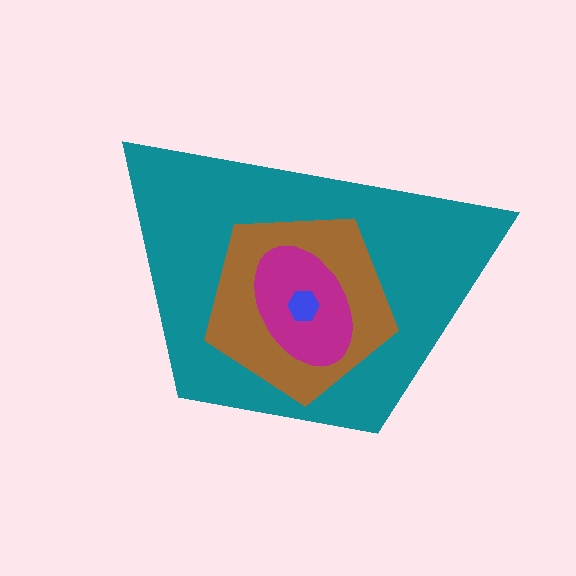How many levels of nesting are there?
4.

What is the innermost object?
The blue hexagon.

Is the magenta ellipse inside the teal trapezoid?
Yes.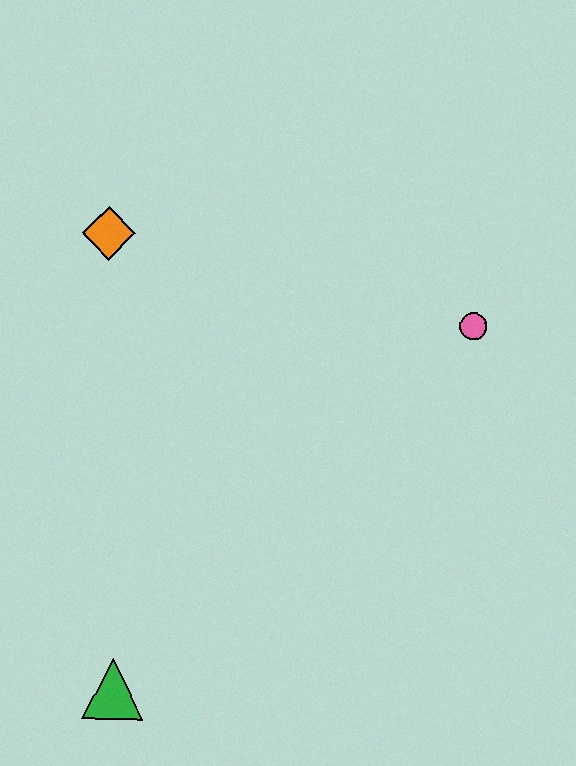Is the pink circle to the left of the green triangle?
No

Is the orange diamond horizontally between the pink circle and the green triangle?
No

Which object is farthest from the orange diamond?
The green triangle is farthest from the orange diamond.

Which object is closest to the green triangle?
The orange diamond is closest to the green triangle.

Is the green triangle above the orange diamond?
No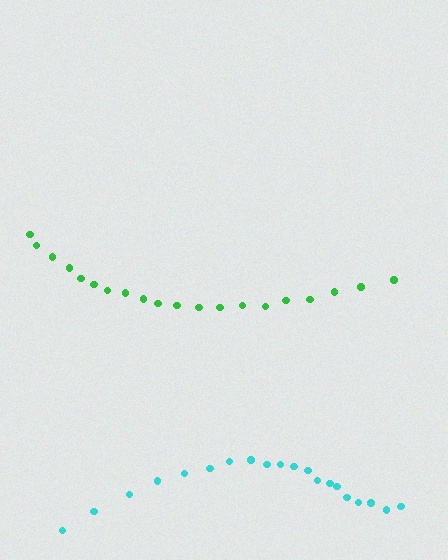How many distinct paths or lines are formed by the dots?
There are 2 distinct paths.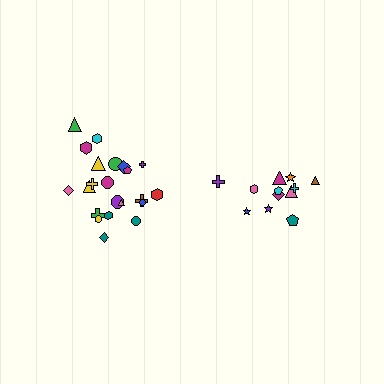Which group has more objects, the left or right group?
The left group.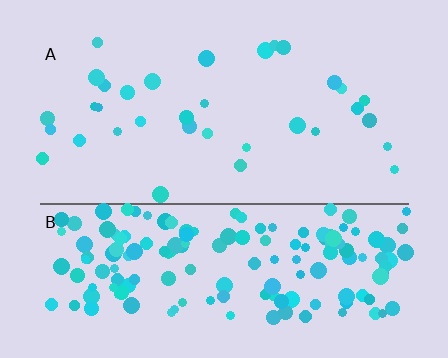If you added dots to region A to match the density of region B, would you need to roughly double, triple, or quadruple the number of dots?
Approximately quadruple.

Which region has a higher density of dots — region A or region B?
B (the bottom).